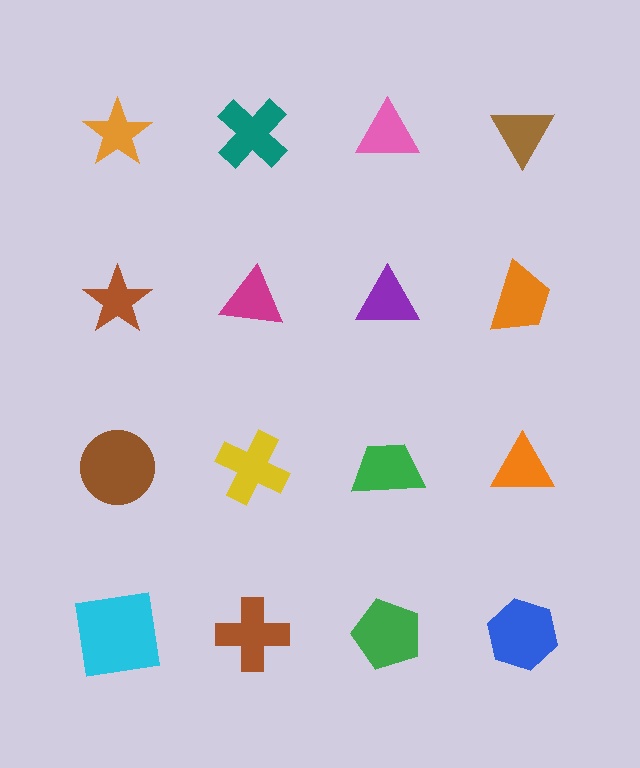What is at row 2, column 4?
An orange trapezoid.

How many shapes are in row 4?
4 shapes.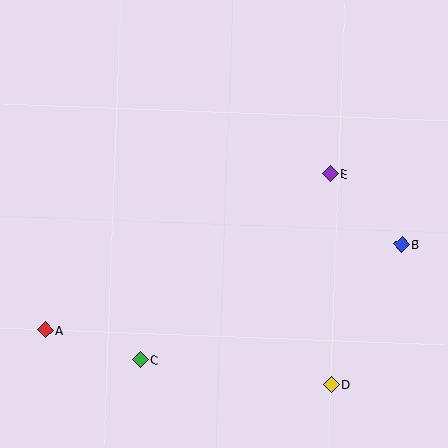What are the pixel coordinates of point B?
Point B is at (401, 244).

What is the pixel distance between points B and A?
The distance between B and A is 366 pixels.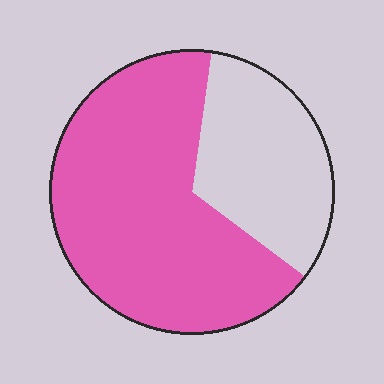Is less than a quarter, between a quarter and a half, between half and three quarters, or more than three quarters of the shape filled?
Between half and three quarters.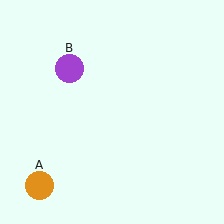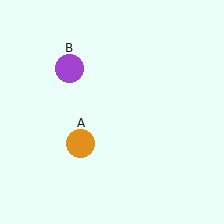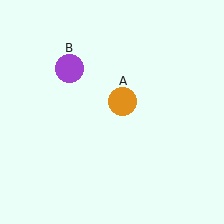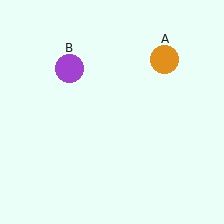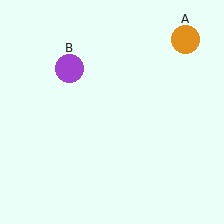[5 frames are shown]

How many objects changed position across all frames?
1 object changed position: orange circle (object A).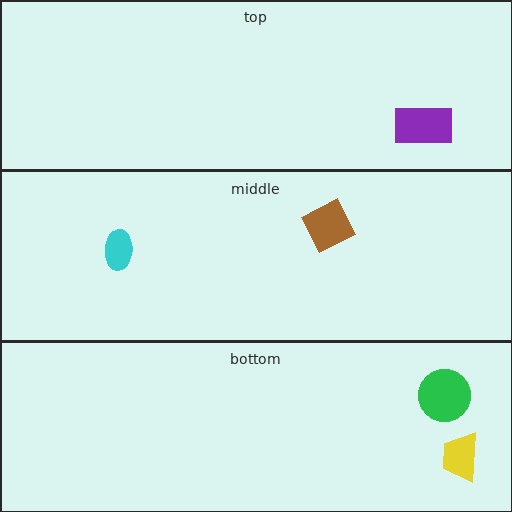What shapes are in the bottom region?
The green circle, the yellow trapezoid.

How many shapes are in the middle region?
2.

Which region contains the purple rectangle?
The top region.